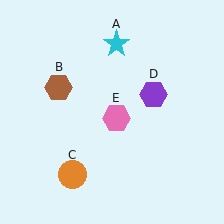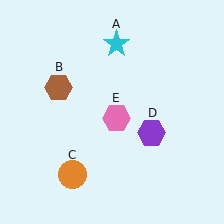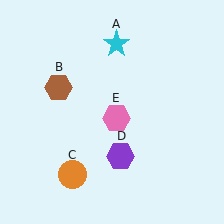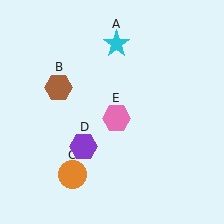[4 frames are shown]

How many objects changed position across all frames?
1 object changed position: purple hexagon (object D).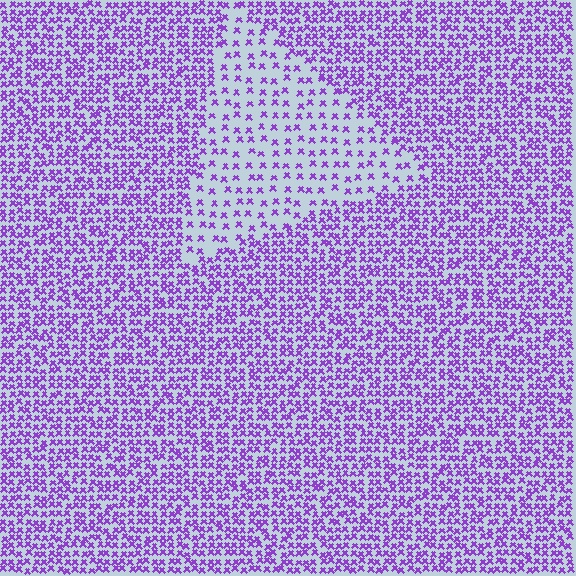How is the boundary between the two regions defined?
The boundary is defined by a change in element density (approximately 2.4x ratio). All elements are the same color, size, and shape.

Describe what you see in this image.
The image contains small purple elements arranged at two different densities. A triangle-shaped region is visible where the elements are less densely packed than the surrounding area.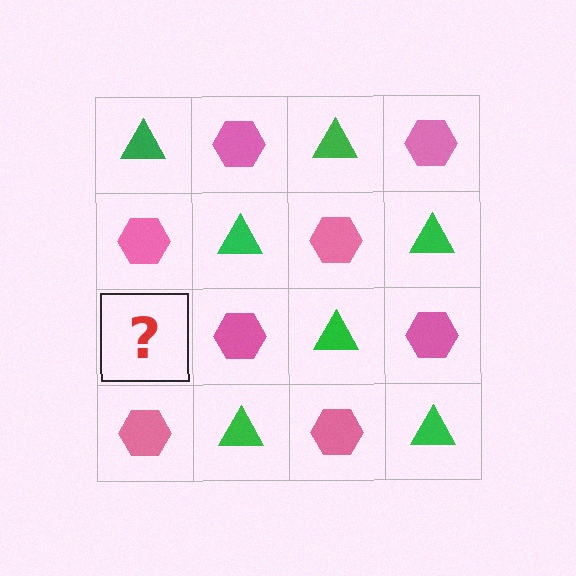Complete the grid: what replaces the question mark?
The question mark should be replaced with a green triangle.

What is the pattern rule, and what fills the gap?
The rule is that it alternates green triangle and pink hexagon in a checkerboard pattern. The gap should be filled with a green triangle.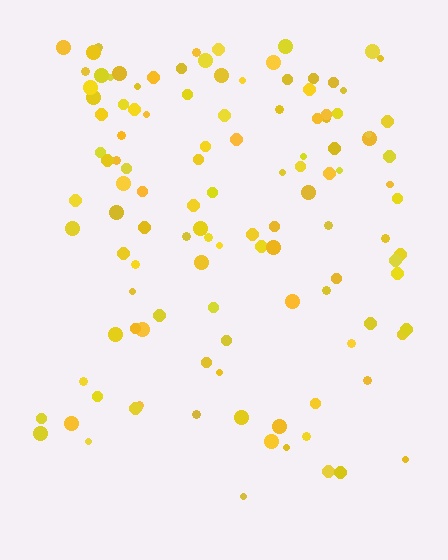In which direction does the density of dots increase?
From bottom to top, with the top side densest.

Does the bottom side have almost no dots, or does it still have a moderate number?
Still a moderate number, just noticeably fewer than the top.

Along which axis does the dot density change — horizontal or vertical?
Vertical.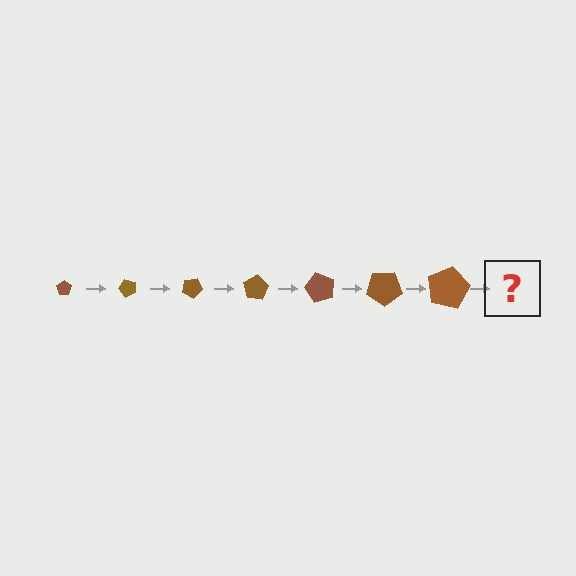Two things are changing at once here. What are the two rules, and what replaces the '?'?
The two rules are that the pentagon grows larger each step and it rotates 50 degrees each step. The '?' should be a pentagon, larger than the previous one and rotated 350 degrees from the start.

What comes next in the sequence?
The next element should be a pentagon, larger than the previous one and rotated 350 degrees from the start.